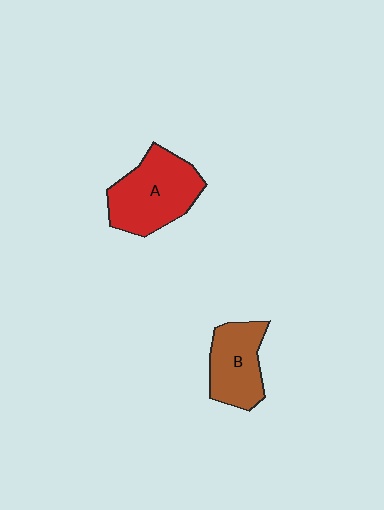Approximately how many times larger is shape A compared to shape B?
Approximately 1.4 times.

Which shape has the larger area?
Shape A (red).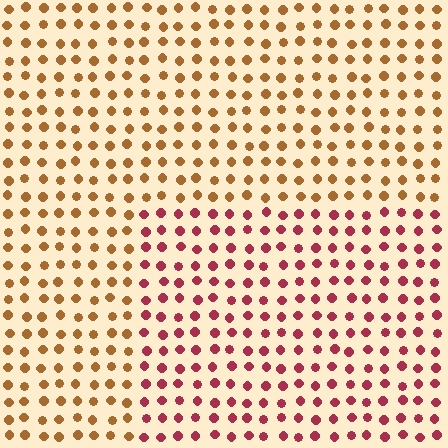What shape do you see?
I see a rectangle.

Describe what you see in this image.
The image is filled with small brown elements in a uniform arrangement. A rectangle-shaped region is visible where the elements are tinted to a slightly different hue, forming a subtle color boundary.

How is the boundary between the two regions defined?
The boundary is defined purely by a slight shift in hue (about 45 degrees). Spacing, size, and orientation are identical on both sides.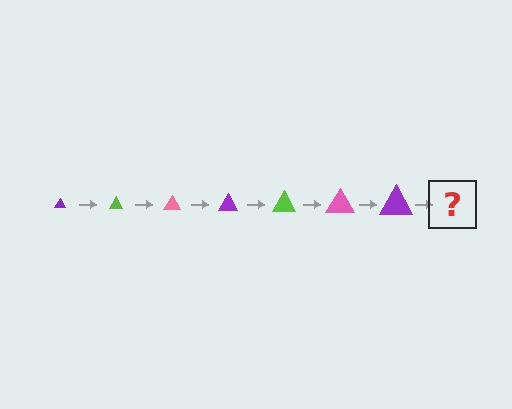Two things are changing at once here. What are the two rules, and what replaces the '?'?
The two rules are that the triangle grows larger each step and the color cycles through purple, lime, and pink. The '?' should be a lime triangle, larger than the previous one.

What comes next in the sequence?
The next element should be a lime triangle, larger than the previous one.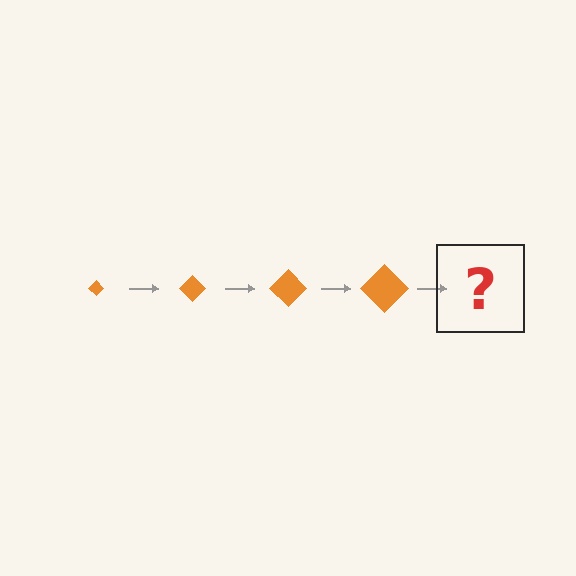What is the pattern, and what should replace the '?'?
The pattern is that the diamond gets progressively larger each step. The '?' should be an orange diamond, larger than the previous one.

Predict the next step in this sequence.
The next step is an orange diamond, larger than the previous one.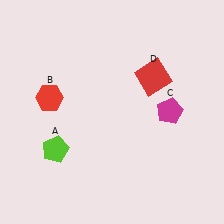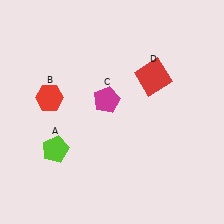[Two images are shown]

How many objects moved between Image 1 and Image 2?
1 object moved between the two images.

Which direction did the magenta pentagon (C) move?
The magenta pentagon (C) moved left.